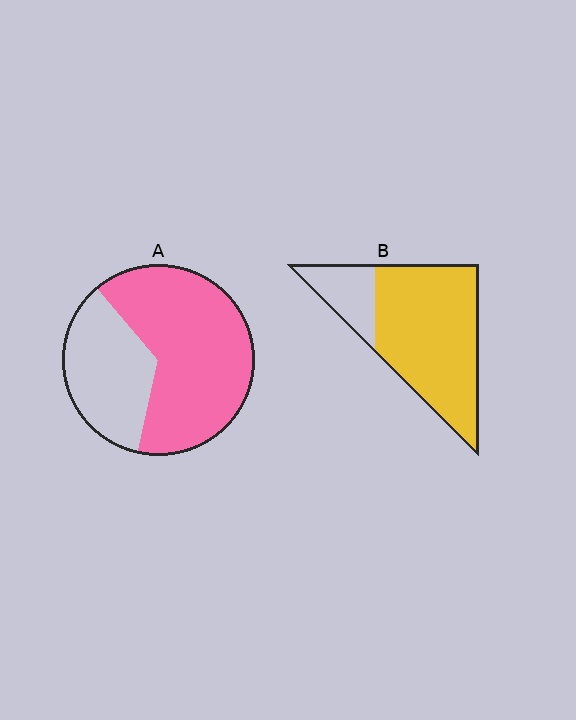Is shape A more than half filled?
Yes.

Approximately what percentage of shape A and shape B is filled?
A is approximately 65% and B is approximately 80%.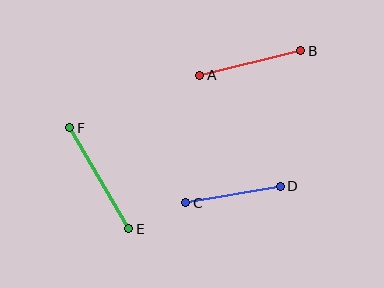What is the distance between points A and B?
The distance is approximately 104 pixels.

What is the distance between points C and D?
The distance is approximately 96 pixels.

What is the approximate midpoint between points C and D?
The midpoint is at approximately (233, 195) pixels.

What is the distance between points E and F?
The distance is approximately 117 pixels.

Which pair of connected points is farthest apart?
Points E and F are farthest apart.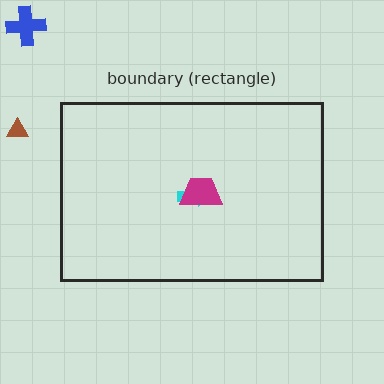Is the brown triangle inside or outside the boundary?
Outside.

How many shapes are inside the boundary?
2 inside, 2 outside.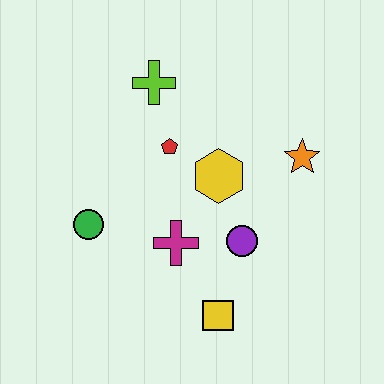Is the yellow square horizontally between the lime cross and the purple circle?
Yes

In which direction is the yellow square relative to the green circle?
The yellow square is to the right of the green circle.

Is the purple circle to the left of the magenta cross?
No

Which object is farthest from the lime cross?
The yellow square is farthest from the lime cross.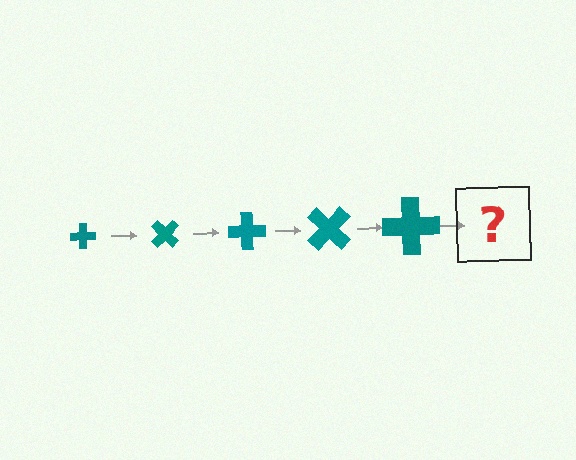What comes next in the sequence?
The next element should be a cross, larger than the previous one and rotated 225 degrees from the start.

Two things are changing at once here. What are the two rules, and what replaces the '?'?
The two rules are that the cross grows larger each step and it rotates 45 degrees each step. The '?' should be a cross, larger than the previous one and rotated 225 degrees from the start.